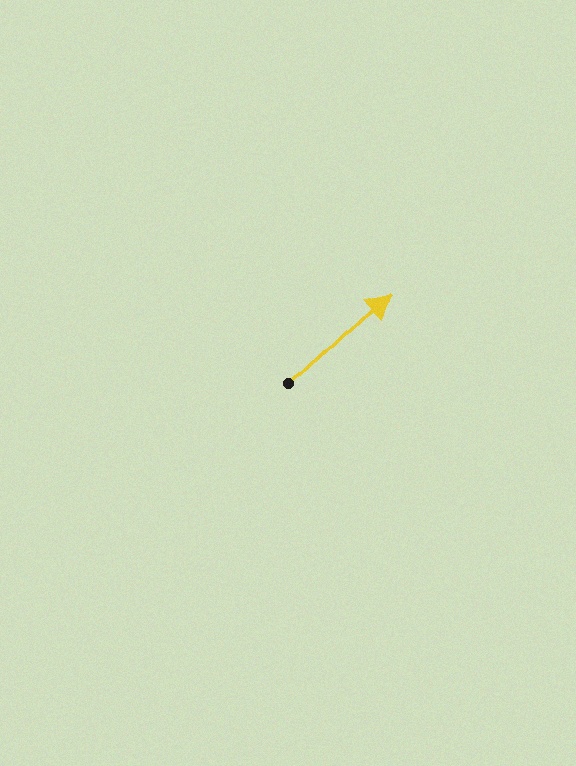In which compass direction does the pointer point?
Northeast.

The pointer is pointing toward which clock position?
Roughly 2 o'clock.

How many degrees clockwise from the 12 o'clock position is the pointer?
Approximately 47 degrees.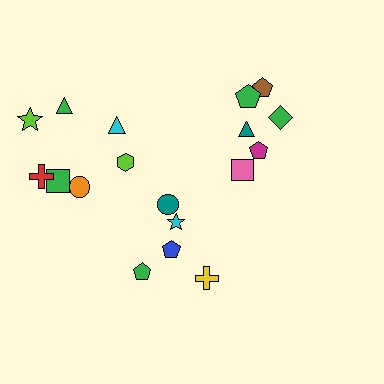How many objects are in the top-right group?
There are 6 objects.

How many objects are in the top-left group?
There are 8 objects.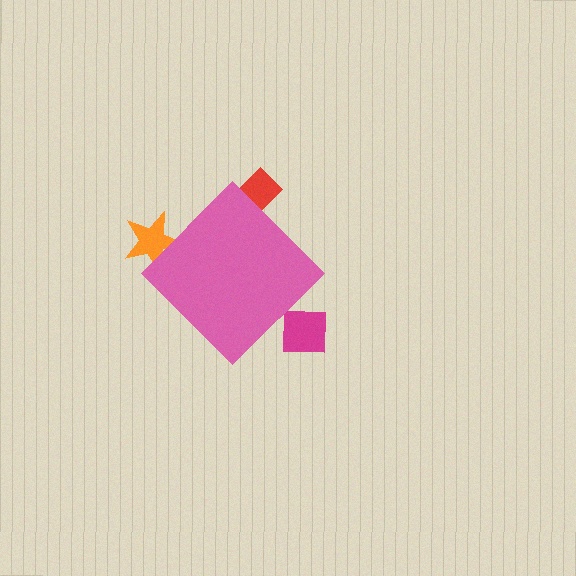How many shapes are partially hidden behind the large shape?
3 shapes are partially hidden.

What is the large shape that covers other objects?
A pink diamond.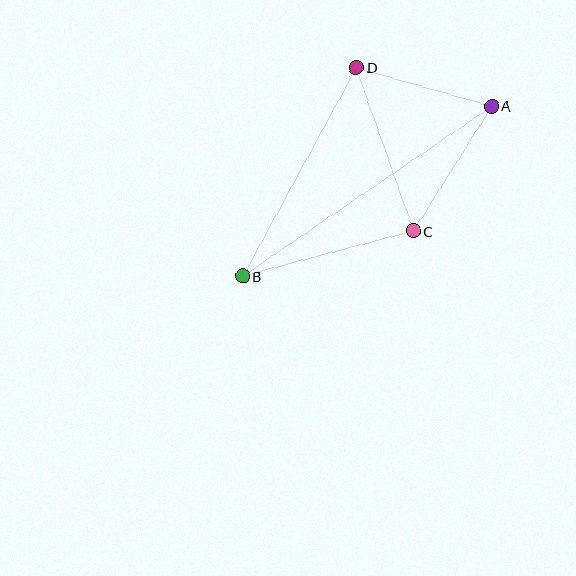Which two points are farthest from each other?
Points A and B are farthest from each other.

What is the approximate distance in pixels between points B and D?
The distance between B and D is approximately 238 pixels.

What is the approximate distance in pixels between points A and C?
The distance between A and C is approximately 148 pixels.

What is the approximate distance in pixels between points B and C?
The distance between B and C is approximately 177 pixels.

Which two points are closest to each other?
Points A and D are closest to each other.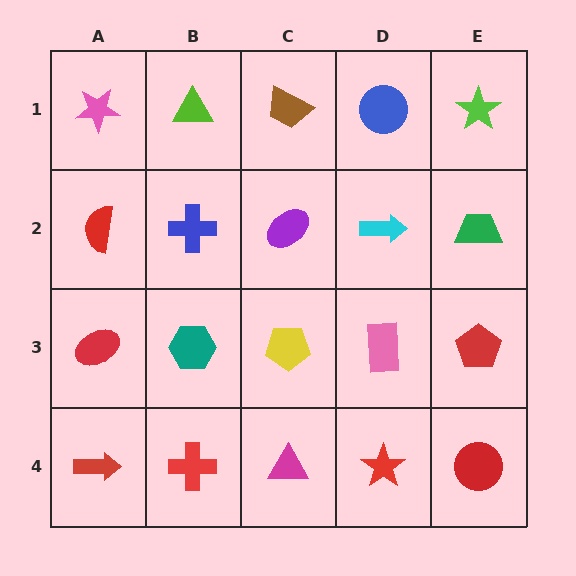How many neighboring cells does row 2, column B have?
4.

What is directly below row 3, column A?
A red arrow.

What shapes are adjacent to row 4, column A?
A red ellipse (row 3, column A), a red cross (row 4, column B).